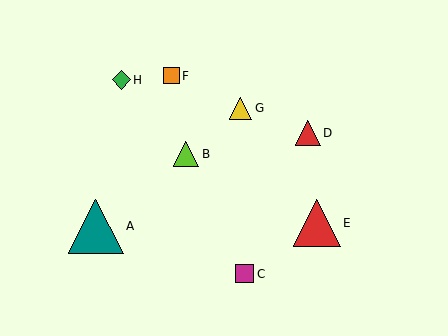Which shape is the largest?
The teal triangle (labeled A) is the largest.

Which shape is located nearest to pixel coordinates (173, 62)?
The orange square (labeled F) at (171, 76) is nearest to that location.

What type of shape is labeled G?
Shape G is a yellow triangle.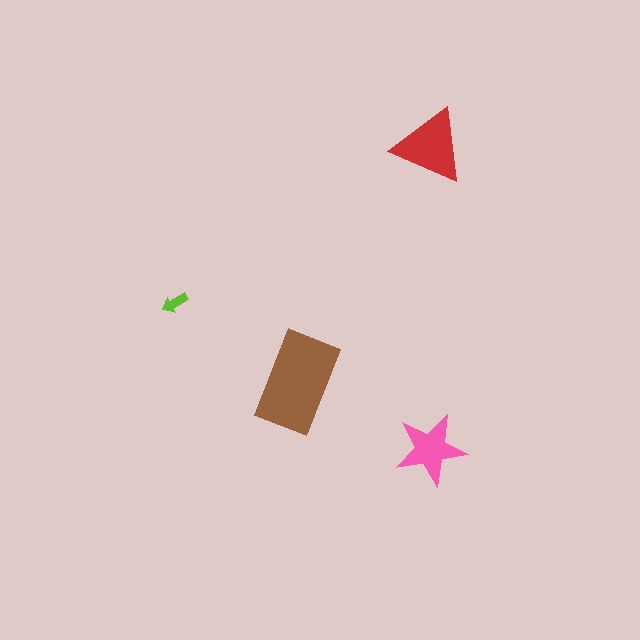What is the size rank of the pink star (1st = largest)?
3rd.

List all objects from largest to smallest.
The brown rectangle, the red triangle, the pink star, the lime arrow.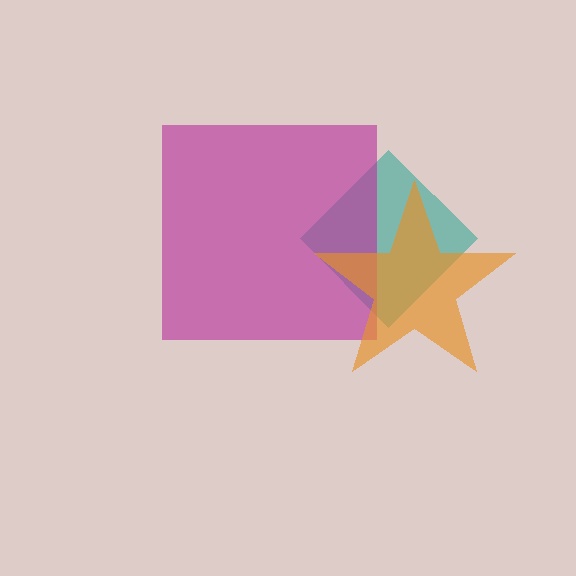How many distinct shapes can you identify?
There are 3 distinct shapes: a teal diamond, a magenta square, an orange star.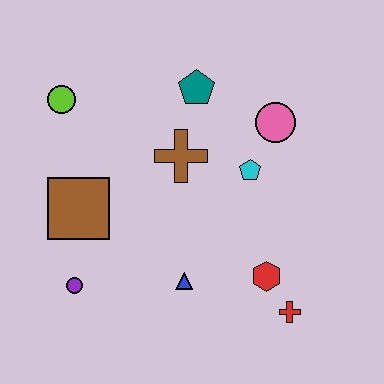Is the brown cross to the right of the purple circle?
Yes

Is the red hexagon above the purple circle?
Yes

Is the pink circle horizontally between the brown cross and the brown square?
No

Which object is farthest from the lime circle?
The red cross is farthest from the lime circle.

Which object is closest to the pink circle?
The cyan pentagon is closest to the pink circle.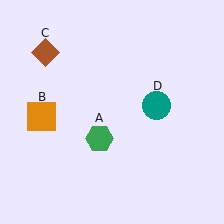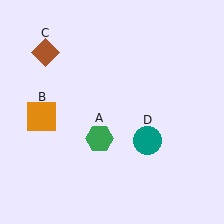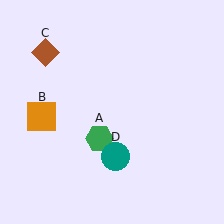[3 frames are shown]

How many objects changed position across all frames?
1 object changed position: teal circle (object D).